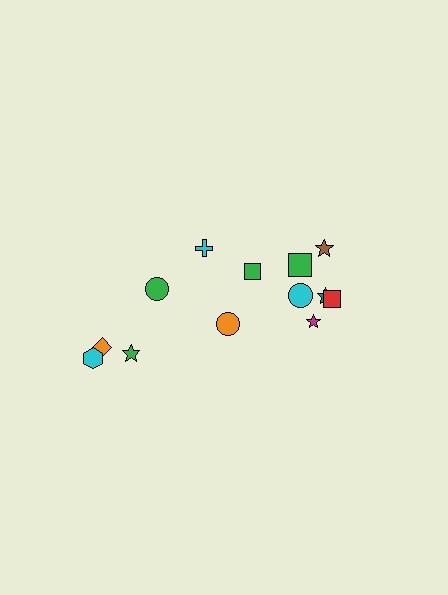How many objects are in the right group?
There are 8 objects.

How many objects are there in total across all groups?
There are 13 objects.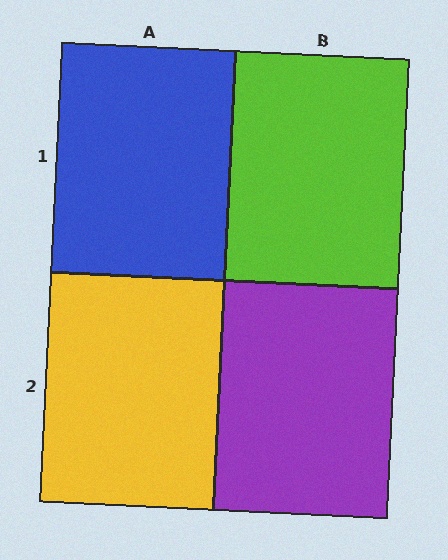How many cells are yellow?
1 cell is yellow.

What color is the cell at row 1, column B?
Lime.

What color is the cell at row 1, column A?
Blue.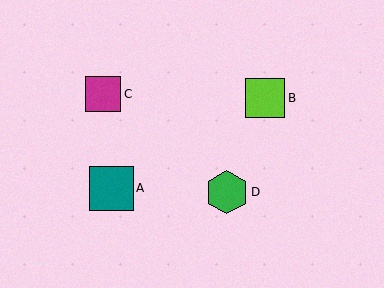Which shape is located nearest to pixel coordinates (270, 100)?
The lime square (labeled B) at (265, 98) is nearest to that location.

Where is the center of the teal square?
The center of the teal square is at (111, 188).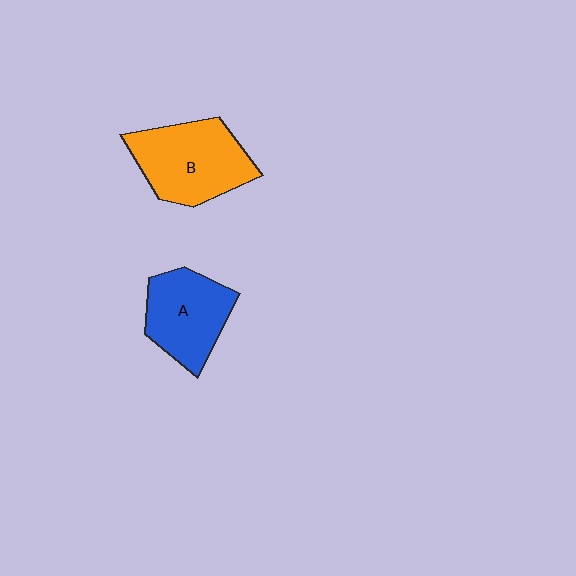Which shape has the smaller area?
Shape A (blue).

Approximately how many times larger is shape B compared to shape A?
Approximately 1.2 times.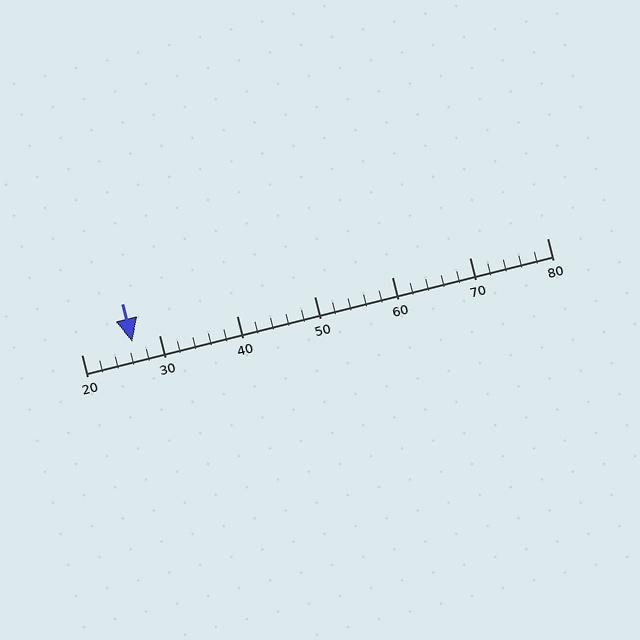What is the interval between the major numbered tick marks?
The major tick marks are spaced 10 units apart.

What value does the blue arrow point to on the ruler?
The blue arrow points to approximately 26.